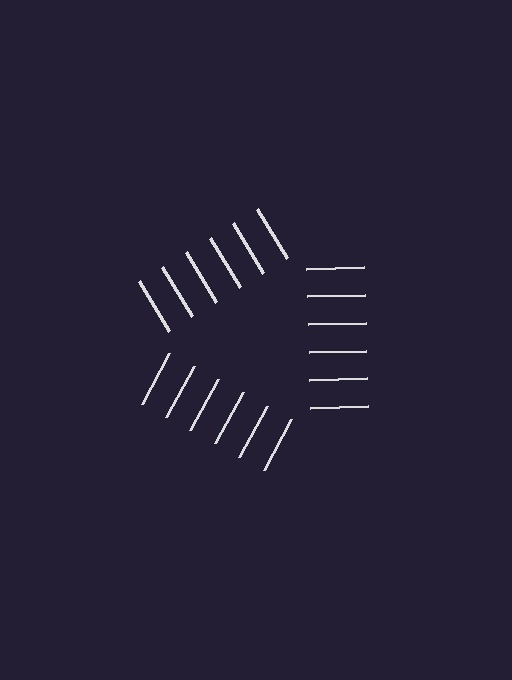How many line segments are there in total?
18 — 6 along each of the 3 edges.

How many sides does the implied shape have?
3 sides — the line-ends trace a triangle.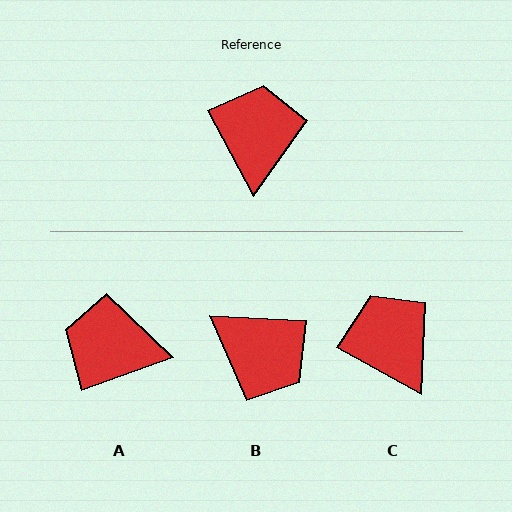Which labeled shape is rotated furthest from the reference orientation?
B, about 121 degrees away.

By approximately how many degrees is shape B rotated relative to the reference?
Approximately 121 degrees clockwise.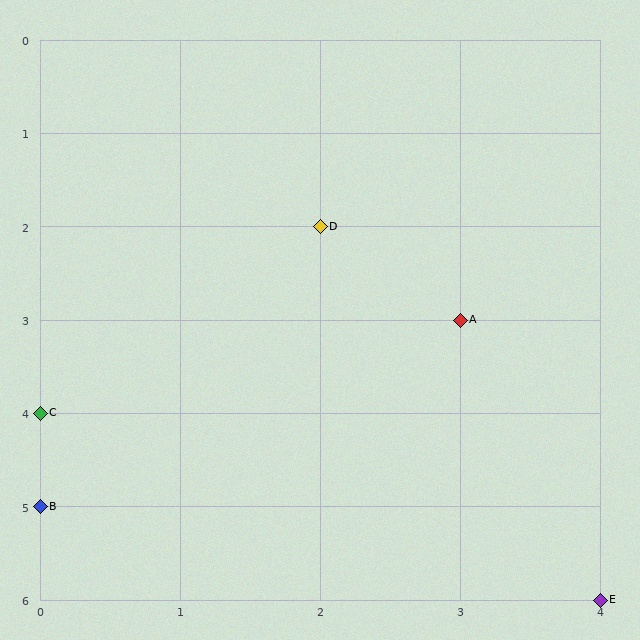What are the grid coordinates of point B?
Point B is at grid coordinates (0, 5).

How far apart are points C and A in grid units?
Points C and A are 3 columns and 1 row apart (about 3.2 grid units diagonally).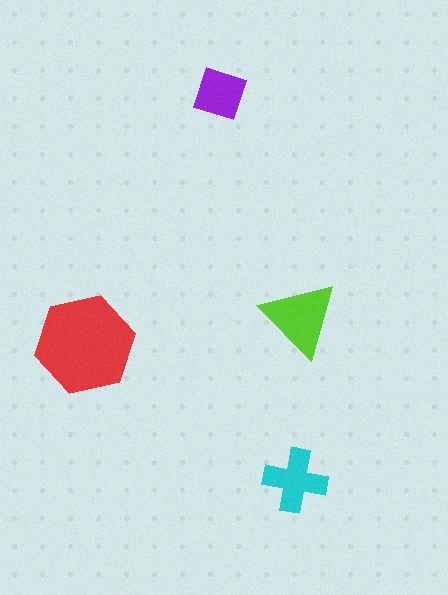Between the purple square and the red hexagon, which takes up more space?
The red hexagon.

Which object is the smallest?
The purple square.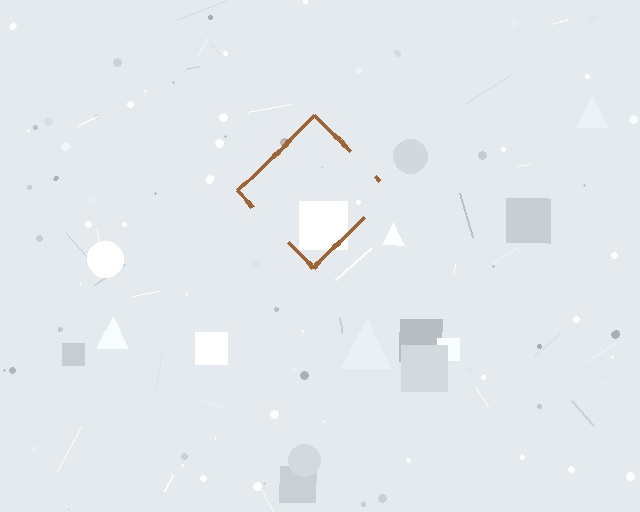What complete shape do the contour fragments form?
The contour fragments form a diamond.